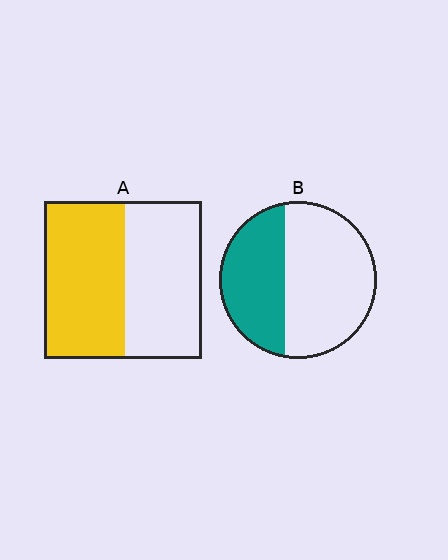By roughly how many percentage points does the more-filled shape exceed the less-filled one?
By roughly 10 percentage points (A over B).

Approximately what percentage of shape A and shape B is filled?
A is approximately 50% and B is approximately 40%.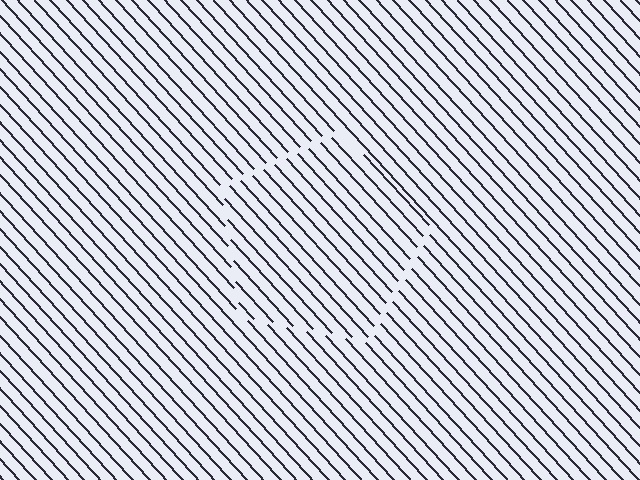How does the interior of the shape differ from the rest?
The interior of the shape contains the same grating, shifted by half a period — the contour is defined by the phase discontinuity where line-ends from the inner and outer gratings abut.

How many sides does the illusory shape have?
5 sides — the line-ends trace a pentagon.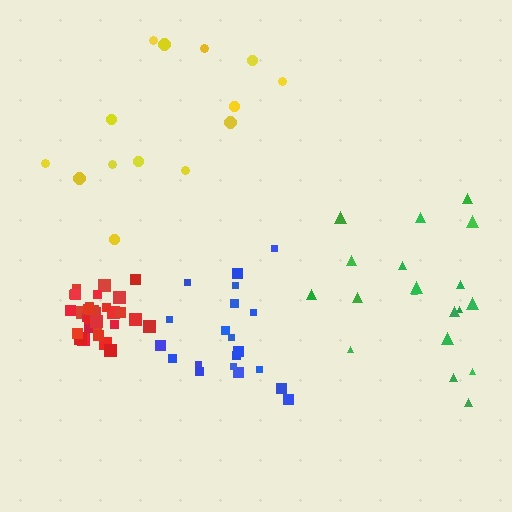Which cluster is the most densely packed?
Red.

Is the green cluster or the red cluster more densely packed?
Red.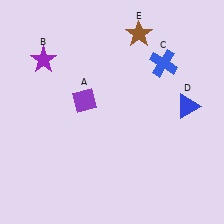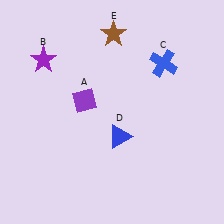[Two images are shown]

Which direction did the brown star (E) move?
The brown star (E) moved left.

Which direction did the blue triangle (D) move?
The blue triangle (D) moved left.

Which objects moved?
The objects that moved are: the blue triangle (D), the brown star (E).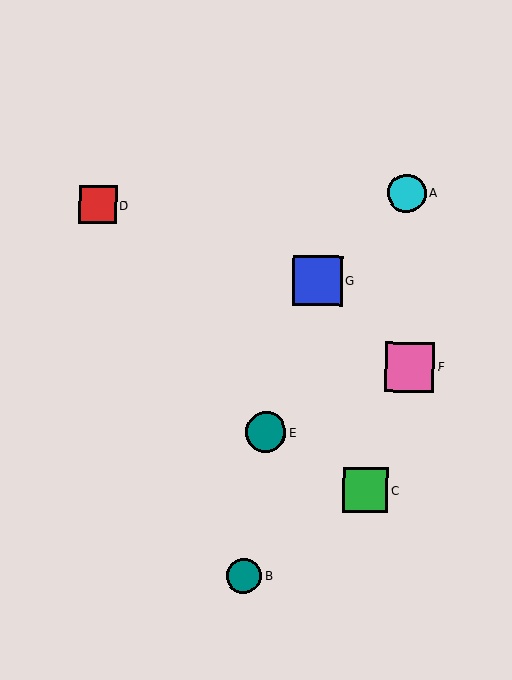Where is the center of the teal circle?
The center of the teal circle is at (244, 576).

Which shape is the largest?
The pink square (labeled F) is the largest.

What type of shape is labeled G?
Shape G is a blue square.